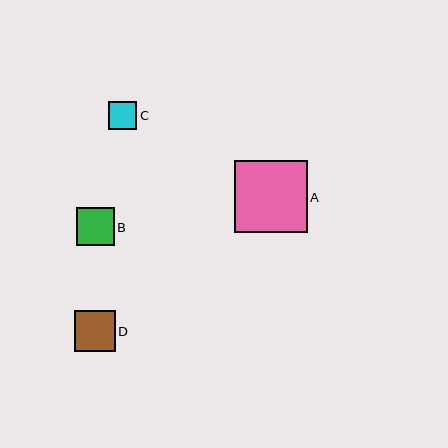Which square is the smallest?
Square C is the smallest with a size of approximately 28 pixels.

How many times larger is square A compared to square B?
Square A is approximately 1.9 times the size of square B.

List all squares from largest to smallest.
From largest to smallest: A, D, B, C.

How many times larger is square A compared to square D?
Square A is approximately 1.8 times the size of square D.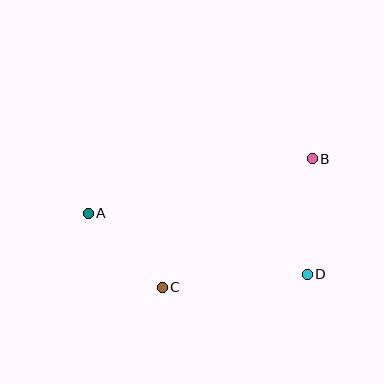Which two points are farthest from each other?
Points A and B are farthest from each other.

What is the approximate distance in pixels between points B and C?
The distance between B and C is approximately 197 pixels.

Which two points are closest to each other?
Points A and C are closest to each other.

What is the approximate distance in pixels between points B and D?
The distance between B and D is approximately 116 pixels.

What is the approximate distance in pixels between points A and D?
The distance between A and D is approximately 227 pixels.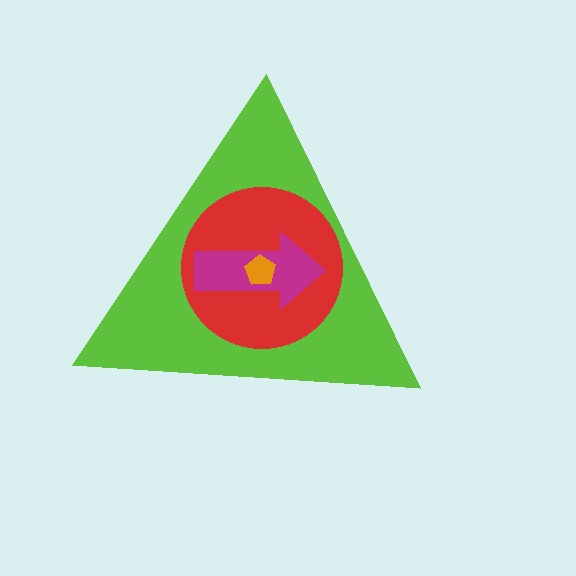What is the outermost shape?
The lime triangle.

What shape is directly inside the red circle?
The magenta arrow.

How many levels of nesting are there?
4.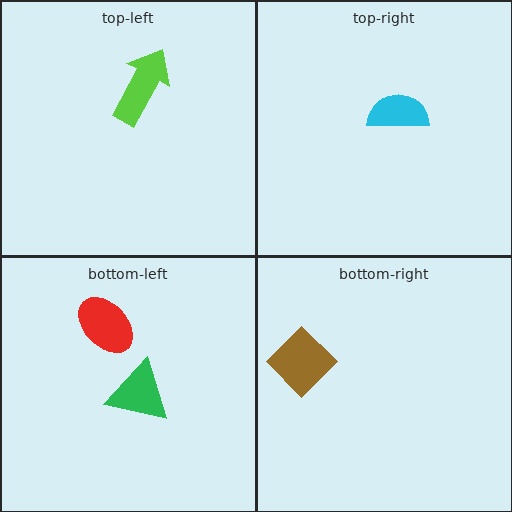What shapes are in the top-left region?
The lime arrow.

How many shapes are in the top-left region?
1.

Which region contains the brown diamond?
The bottom-right region.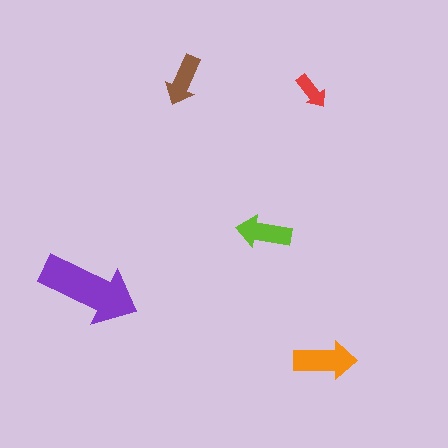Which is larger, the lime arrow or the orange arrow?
The orange one.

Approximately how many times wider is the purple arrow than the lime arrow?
About 2 times wider.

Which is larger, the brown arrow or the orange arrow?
The orange one.